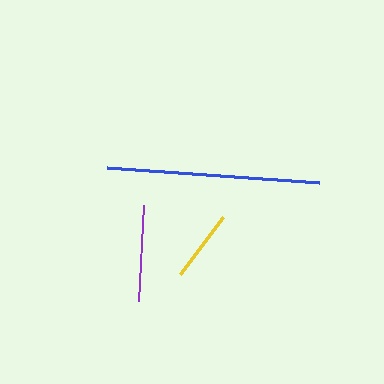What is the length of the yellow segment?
The yellow segment is approximately 71 pixels long.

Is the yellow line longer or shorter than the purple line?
The purple line is longer than the yellow line.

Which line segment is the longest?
The blue line is the longest at approximately 212 pixels.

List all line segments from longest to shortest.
From longest to shortest: blue, purple, yellow.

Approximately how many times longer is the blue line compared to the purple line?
The blue line is approximately 2.2 times the length of the purple line.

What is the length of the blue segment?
The blue segment is approximately 212 pixels long.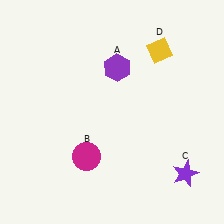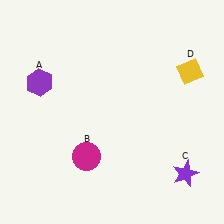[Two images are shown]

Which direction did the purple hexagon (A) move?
The purple hexagon (A) moved left.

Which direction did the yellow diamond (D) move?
The yellow diamond (D) moved right.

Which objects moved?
The objects that moved are: the purple hexagon (A), the yellow diamond (D).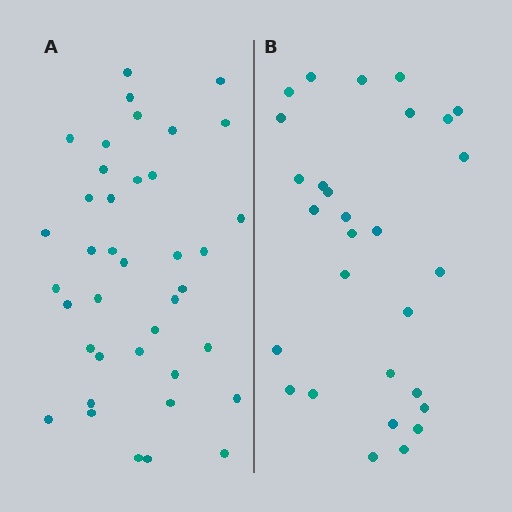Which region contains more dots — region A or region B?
Region A (the left region) has more dots.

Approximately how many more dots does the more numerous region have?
Region A has roughly 10 or so more dots than region B.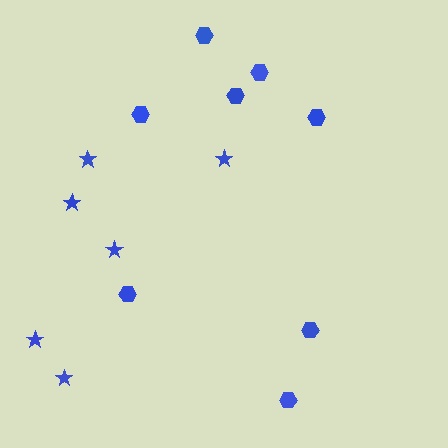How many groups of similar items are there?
There are 2 groups: one group of hexagons (8) and one group of stars (6).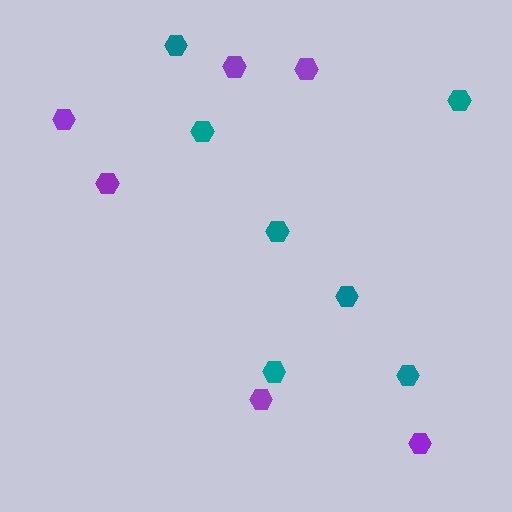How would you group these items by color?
There are 2 groups: one group of purple hexagons (6) and one group of teal hexagons (7).